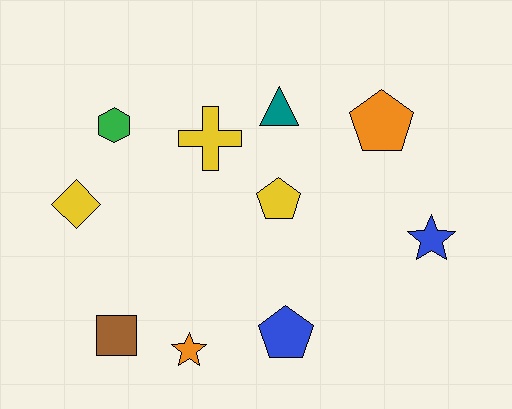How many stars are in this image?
There are 2 stars.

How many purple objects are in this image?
There are no purple objects.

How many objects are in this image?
There are 10 objects.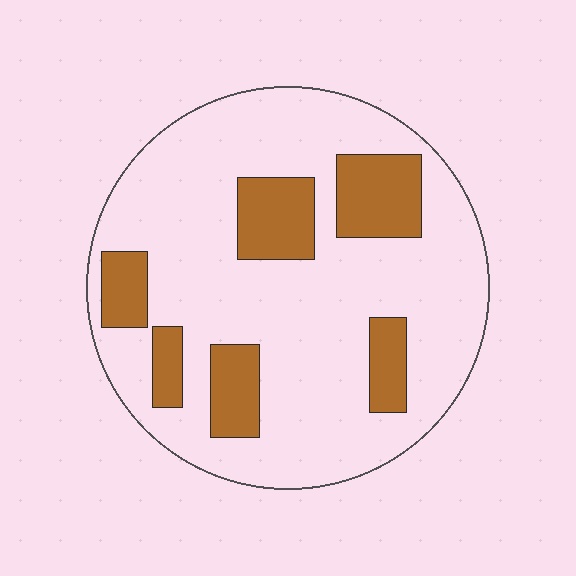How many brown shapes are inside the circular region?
6.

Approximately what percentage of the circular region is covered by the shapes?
Approximately 20%.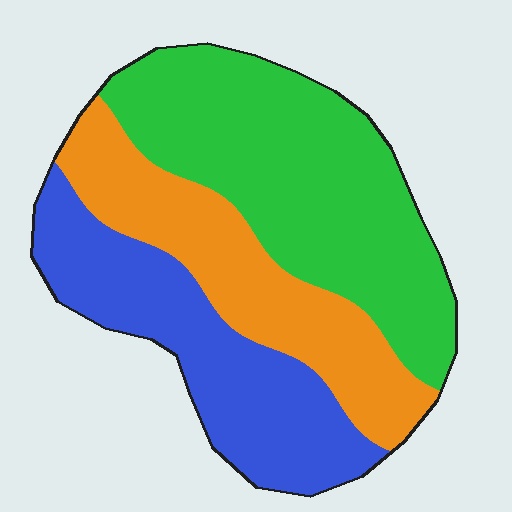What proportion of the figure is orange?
Orange takes up about one quarter (1/4) of the figure.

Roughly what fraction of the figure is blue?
Blue takes up between a quarter and a half of the figure.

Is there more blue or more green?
Green.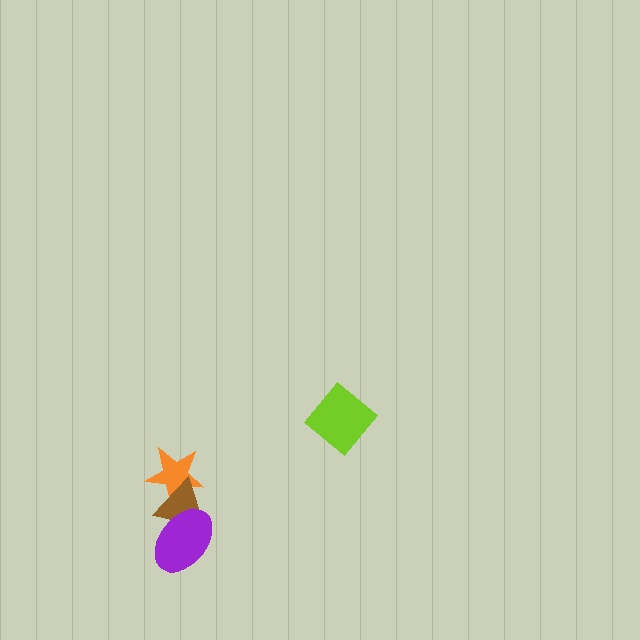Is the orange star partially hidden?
Yes, it is partially covered by another shape.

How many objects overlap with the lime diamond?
0 objects overlap with the lime diamond.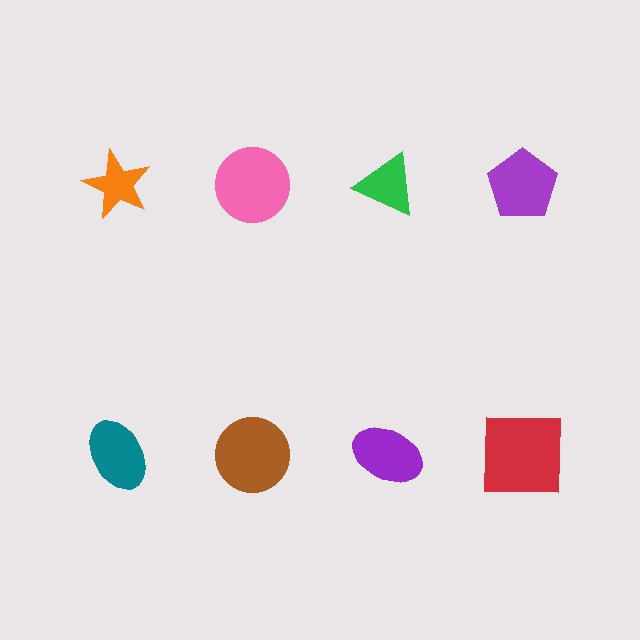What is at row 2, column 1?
A teal ellipse.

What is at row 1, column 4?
A purple pentagon.